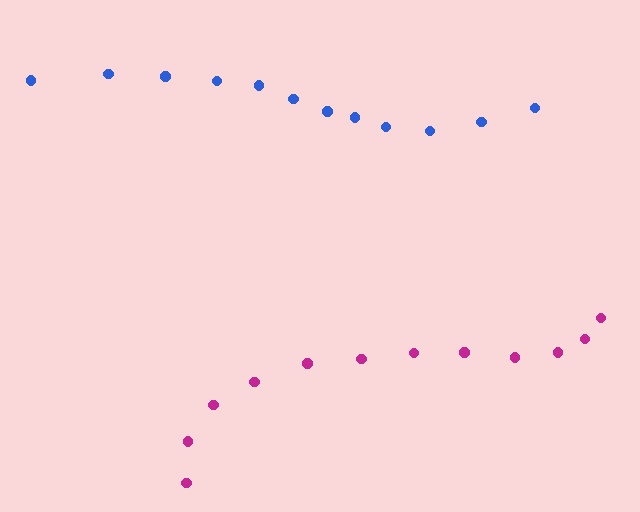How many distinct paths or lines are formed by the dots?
There are 2 distinct paths.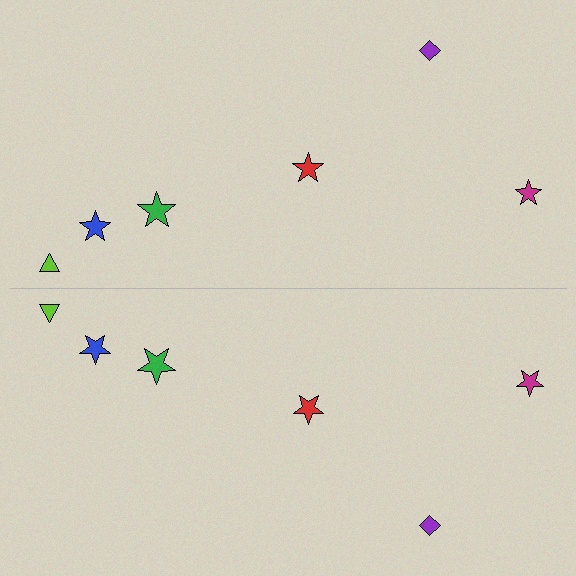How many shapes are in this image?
There are 12 shapes in this image.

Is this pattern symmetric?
Yes, this pattern has bilateral (reflection) symmetry.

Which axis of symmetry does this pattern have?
The pattern has a horizontal axis of symmetry running through the center of the image.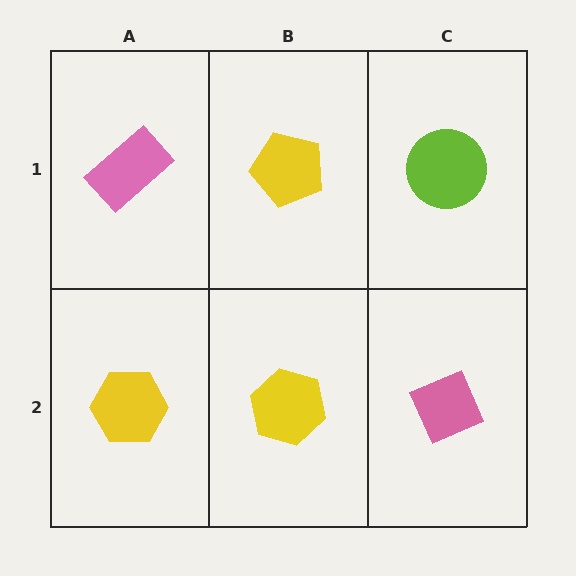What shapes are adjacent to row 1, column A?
A yellow hexagon (row 2, column A), a yellow pentagon (row 1, column B).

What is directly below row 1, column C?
A pink diamond.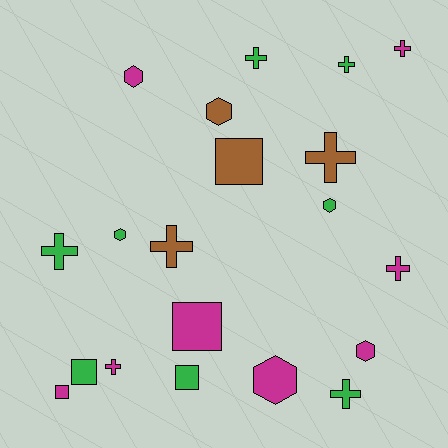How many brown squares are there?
There is 1 brown square.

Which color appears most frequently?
Green, with 8 objects.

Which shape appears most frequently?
Cross, with 9 objects.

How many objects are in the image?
There are 20 objects.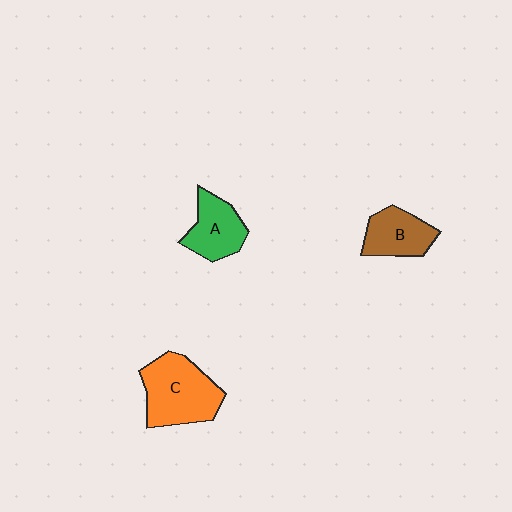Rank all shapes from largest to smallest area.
From largest to smallest: C (orange), A (green), B (brown).